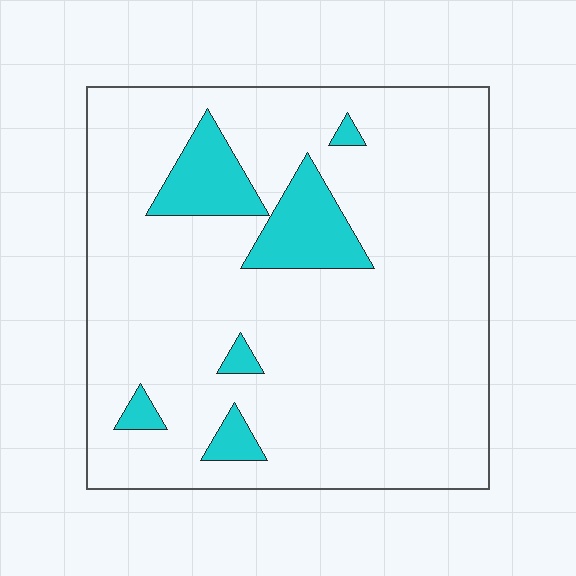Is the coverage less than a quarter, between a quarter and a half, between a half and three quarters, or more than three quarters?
Less than a quarter.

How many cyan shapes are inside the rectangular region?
6.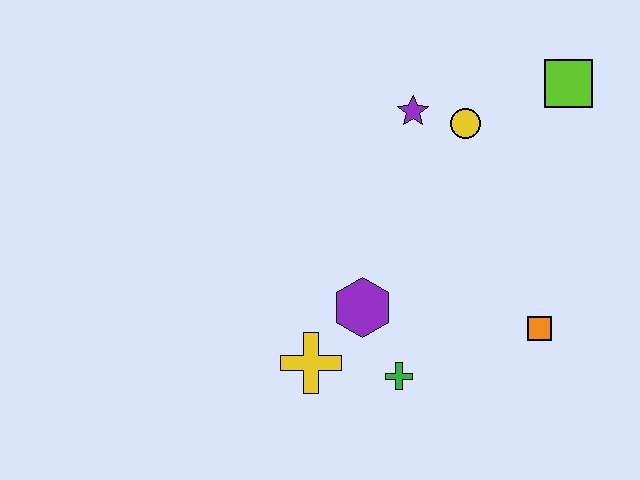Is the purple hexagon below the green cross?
No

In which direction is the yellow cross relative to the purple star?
The yellow cross is below the purple star.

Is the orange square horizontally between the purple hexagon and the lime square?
Yes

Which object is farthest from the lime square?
The yellow cross is farthest from the lime square.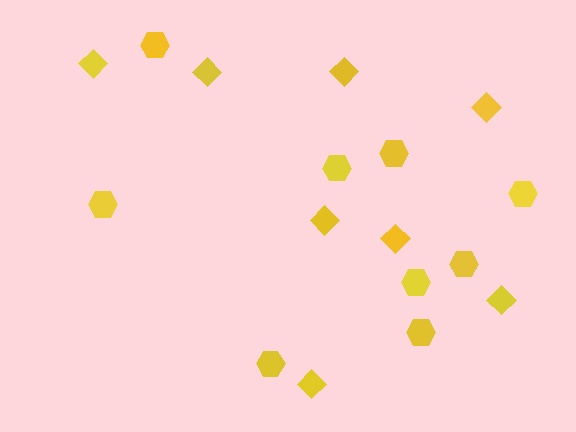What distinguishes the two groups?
There are 2 groups: one group of diamonds (8) and one group of hexagons (9).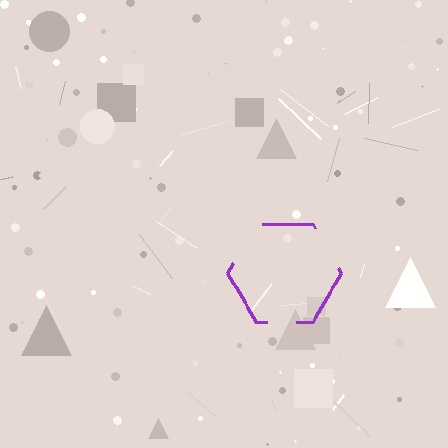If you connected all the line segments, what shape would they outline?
They would outline a hexagon.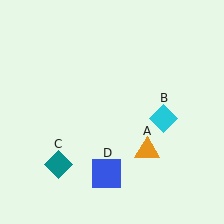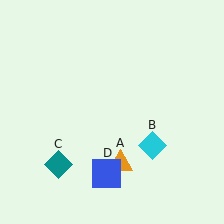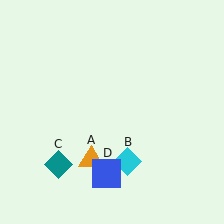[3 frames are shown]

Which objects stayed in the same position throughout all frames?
Teal diamond (object C) and blue square (object D) remained stationary.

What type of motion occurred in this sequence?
The orange triangle (object A), cyan diamond (object B) rotated clockwise around the center of the scene.